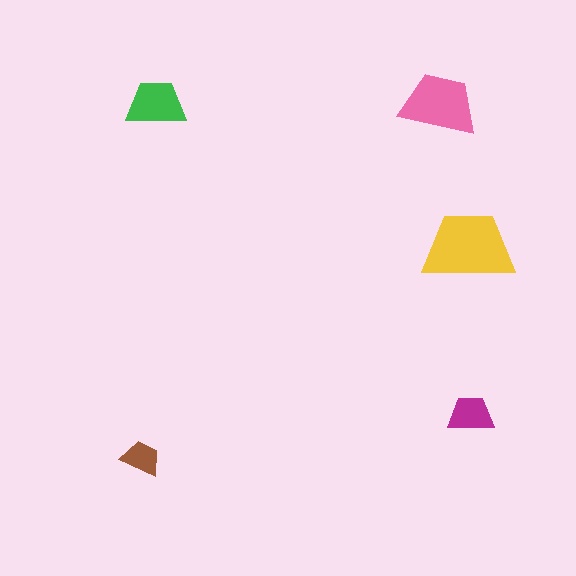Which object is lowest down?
The brown trapezoid is bottommost.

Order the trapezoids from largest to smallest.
the yellow one, the pink one, the green one, the magenta one, the brown one.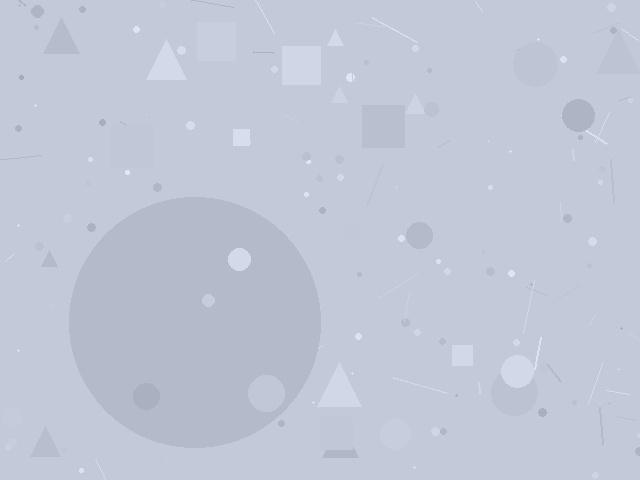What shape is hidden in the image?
A circle is hidden in the image.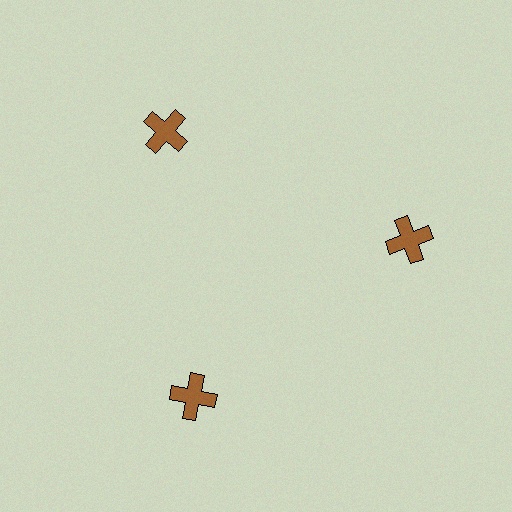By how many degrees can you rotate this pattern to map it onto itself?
The pattern maps onto itself every 120 degrees of rotation.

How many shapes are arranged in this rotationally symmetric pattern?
There are 3 shapes, arranged in 3 groups of 1.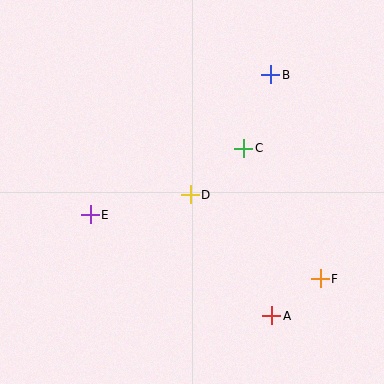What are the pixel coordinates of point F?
Point F is at (320, 279).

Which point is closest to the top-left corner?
Point E is closest to the top-left corner.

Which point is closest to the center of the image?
Point D at (190, 195) is closest to the center.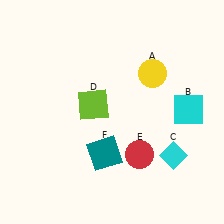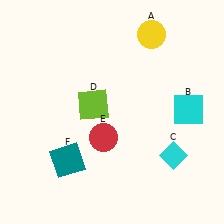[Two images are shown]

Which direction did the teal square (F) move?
The teal square (F) moved left.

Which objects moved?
The objects that moved are: the yellow circle (A), the red circle (E), the teal square (F).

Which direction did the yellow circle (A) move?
The yellow circle (A) moved up.